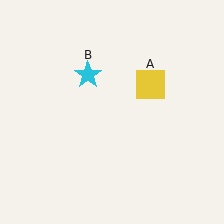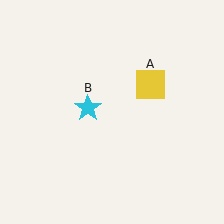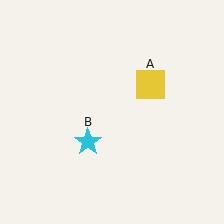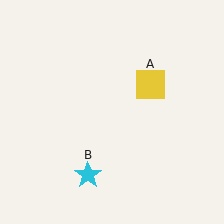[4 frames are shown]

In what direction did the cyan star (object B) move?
The cyan star (object B) moved down.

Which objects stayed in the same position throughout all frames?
Yellow square (object A) remained stationary.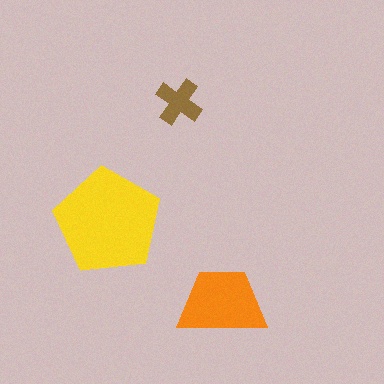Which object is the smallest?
The brown cross.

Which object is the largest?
The yellow pentagon.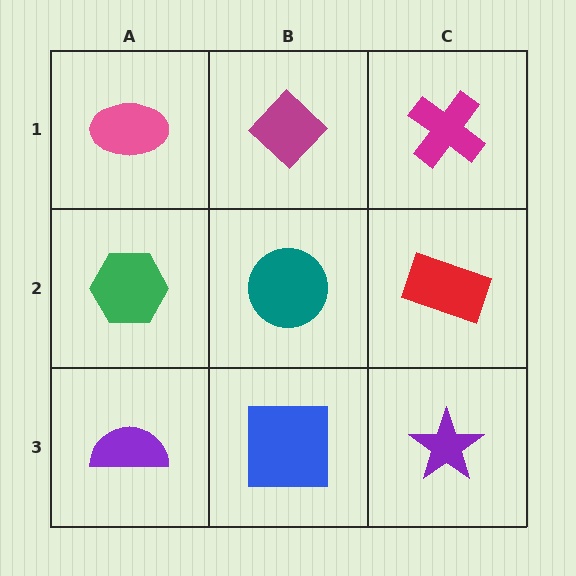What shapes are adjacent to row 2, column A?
A pink ellipse (row 1, column A), a purple semicircle (row 3, column A), a teal circle (row 2, column B).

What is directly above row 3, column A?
A green hexagon.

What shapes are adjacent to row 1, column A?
A green hexagon (row 2, column A), a magenta diamond (row 1, column B).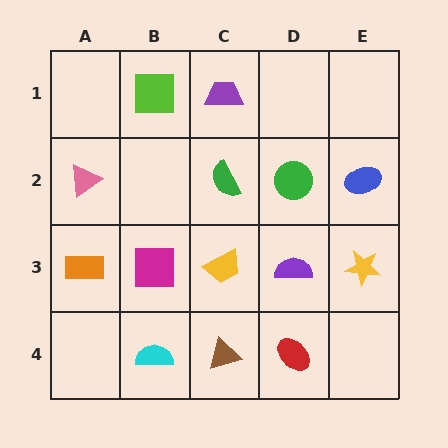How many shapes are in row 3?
5 shapes.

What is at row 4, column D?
A red ellipse.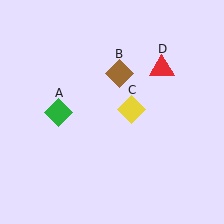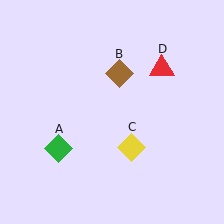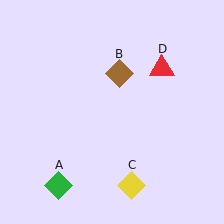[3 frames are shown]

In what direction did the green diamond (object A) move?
The green diamond (object A) moved down.